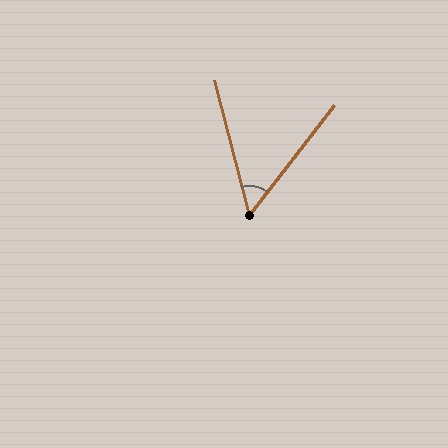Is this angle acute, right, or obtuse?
It is acute.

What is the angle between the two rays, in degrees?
Approximately 52 degrees.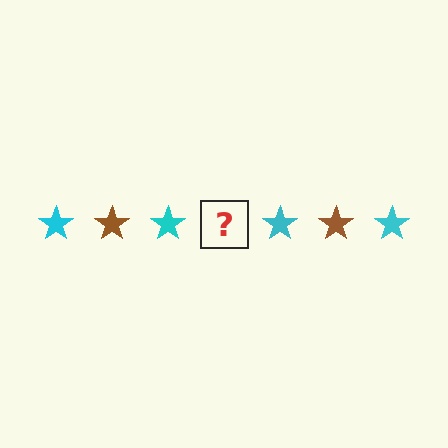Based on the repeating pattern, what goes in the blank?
The blank should be a brown star.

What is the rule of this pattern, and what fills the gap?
The rule is that the pattern cycles through cyan, brown stars. The gap should be filled with a brown star.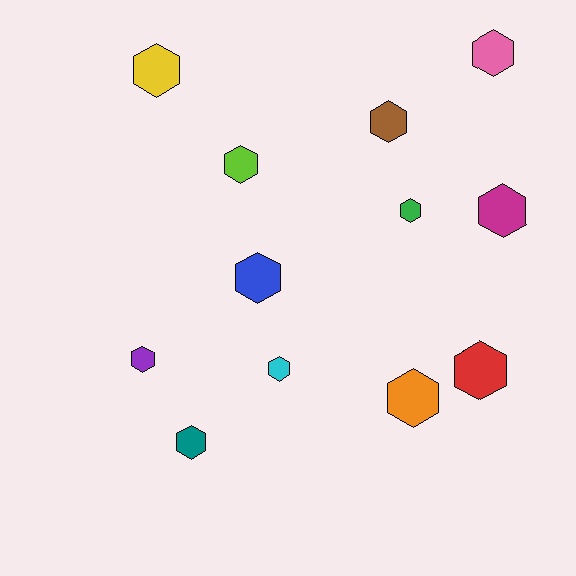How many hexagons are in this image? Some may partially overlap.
There are 12 hexagons.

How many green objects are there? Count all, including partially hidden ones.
There is 1 green object.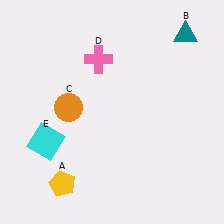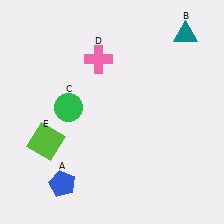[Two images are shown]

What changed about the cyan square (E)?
In Image 1, E is cyan. In Image 2, it changed to lime.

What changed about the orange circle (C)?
In Image 1, C is orange. In Image 2, it changed to green.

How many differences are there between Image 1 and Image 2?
There are 3 differences between the two images.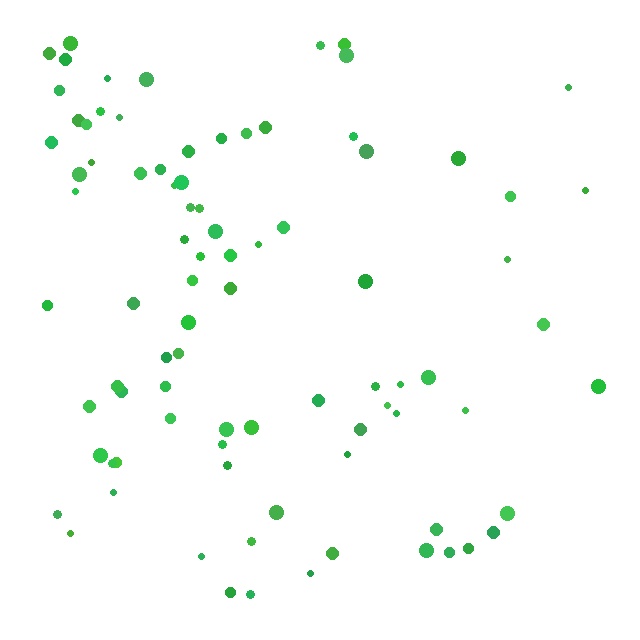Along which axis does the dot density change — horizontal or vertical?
Horizontal.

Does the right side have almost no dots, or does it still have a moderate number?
Still a moderate number, just noticeably fewer than the left.